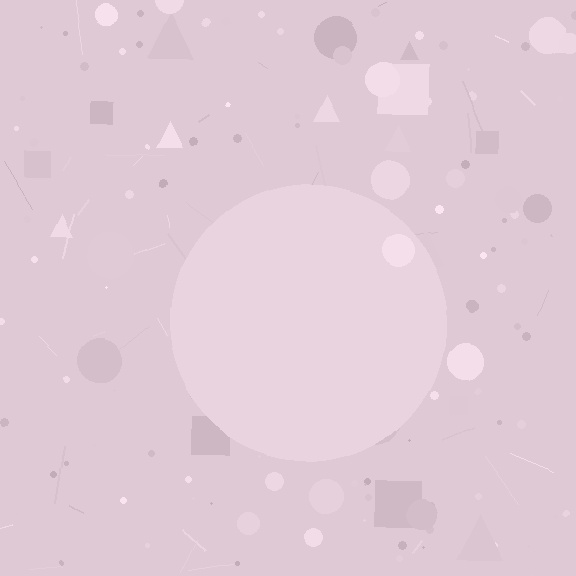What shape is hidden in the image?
A circle is hidden in the image.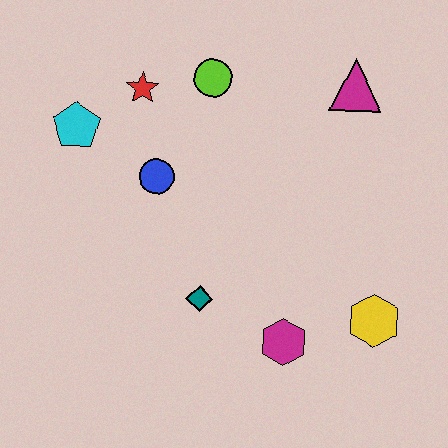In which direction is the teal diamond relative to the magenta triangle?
The teal diamond is below the magenta triangle.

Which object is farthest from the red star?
The yellow hexagon is farthest from the red star.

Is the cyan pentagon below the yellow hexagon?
No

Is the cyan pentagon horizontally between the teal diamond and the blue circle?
No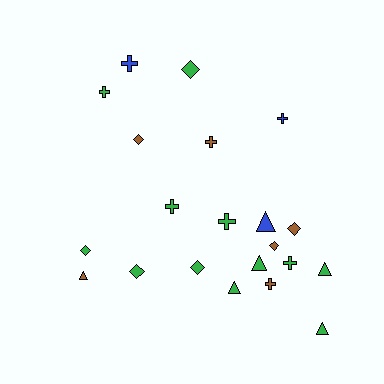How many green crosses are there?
There are 4 green crosses.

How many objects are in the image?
There are 21 objects.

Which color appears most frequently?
Green, with 12 objects.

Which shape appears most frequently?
Cross, with 8 objects.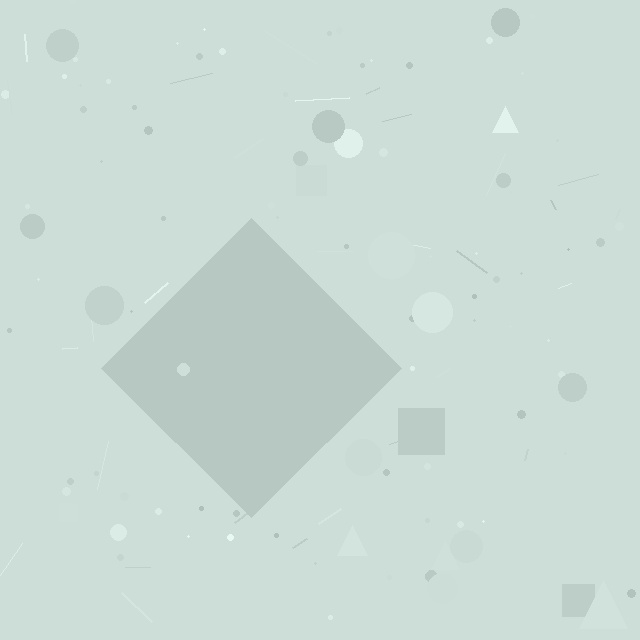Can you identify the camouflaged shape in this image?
The camouflaged shape is a diamond.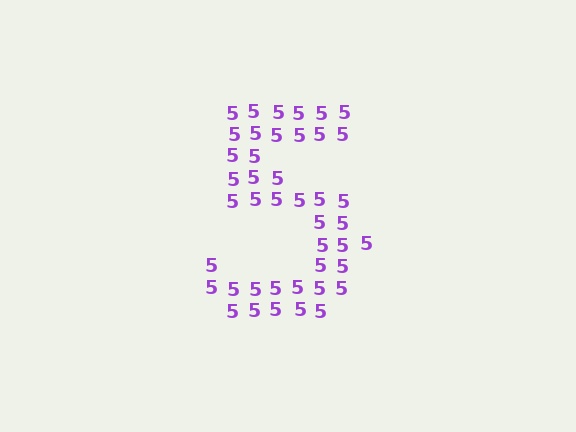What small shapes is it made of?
It is made of small digit 5's.